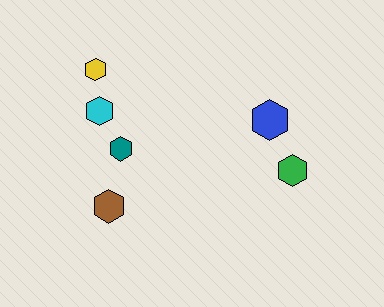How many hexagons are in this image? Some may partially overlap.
There are 6 hexagons.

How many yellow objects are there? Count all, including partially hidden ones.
There is 1 yellow object.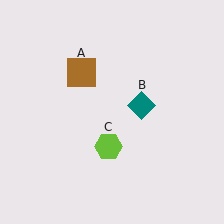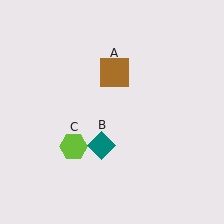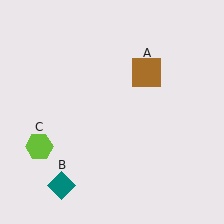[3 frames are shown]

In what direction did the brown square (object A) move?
The brown square (object A) moved right.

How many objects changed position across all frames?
3 objects changed position: brown square (object A), teal diamond (object B), lime hexagon (object C).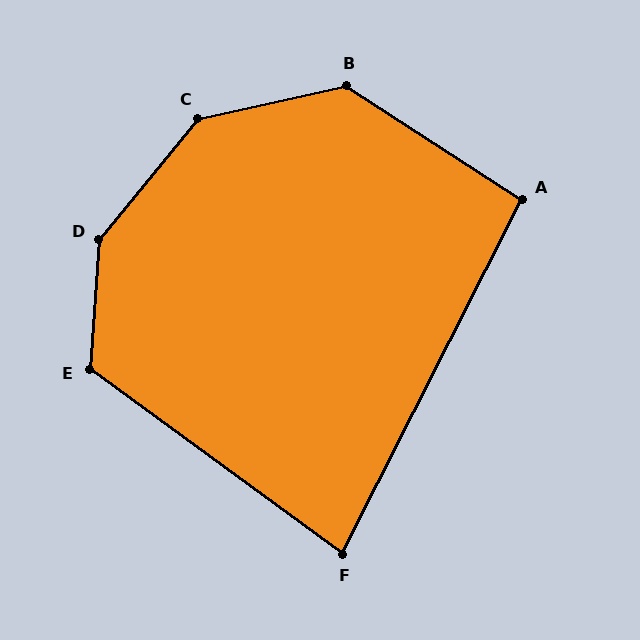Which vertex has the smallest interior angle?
F, at approximately 81 degrees.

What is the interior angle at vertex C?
Approximately 142 degrees (obtuse).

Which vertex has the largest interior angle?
D, at approximately 145 degrees.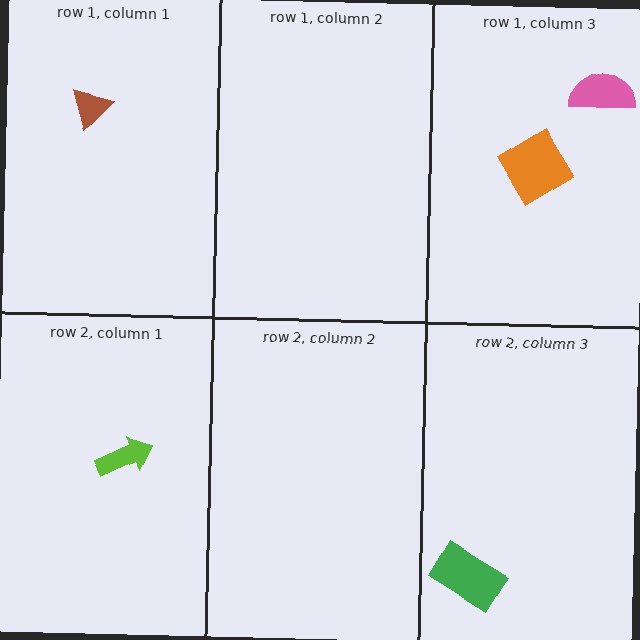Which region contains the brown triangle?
The row 1, column 1 region.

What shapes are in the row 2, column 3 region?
The green rectangle.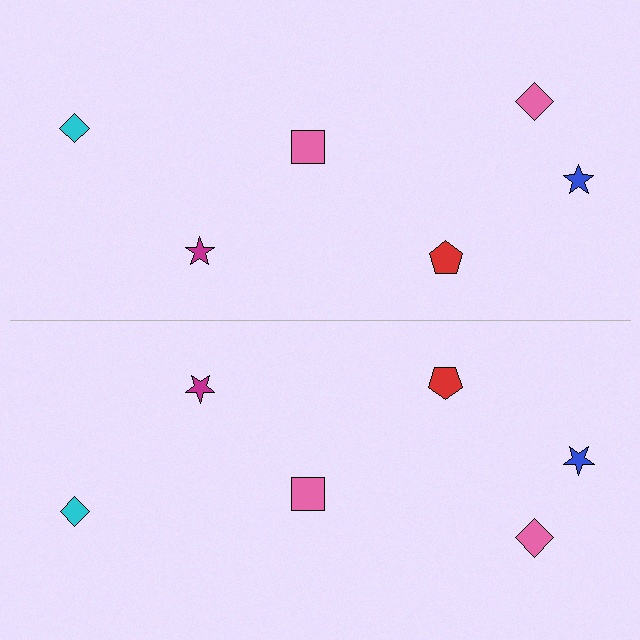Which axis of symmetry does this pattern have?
The pattern has a horizontal axis of symmetry running through the center of the image.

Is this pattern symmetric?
Yes, this pattern has bilateral (reflection) symmetry.